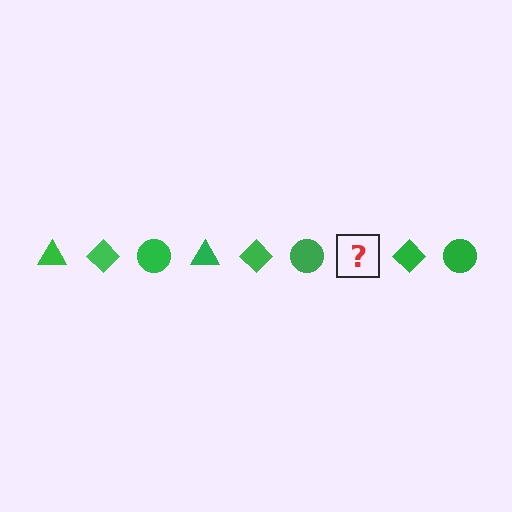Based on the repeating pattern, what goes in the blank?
The blank should be a green triangle.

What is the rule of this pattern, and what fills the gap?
The rule is that the pattern cycles through triangle, diamond, circle shapes in green. The gap should be filled with a green triangle.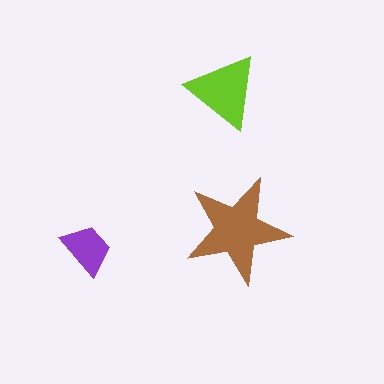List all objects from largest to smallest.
The brown star, the lime triangle, the purple trapezoid.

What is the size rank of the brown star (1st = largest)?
1st.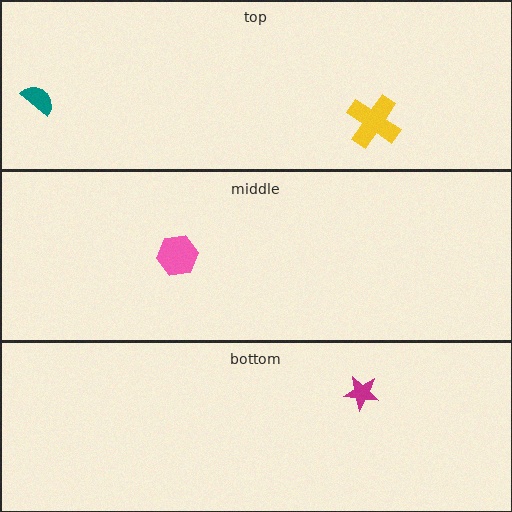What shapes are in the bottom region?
The magenta star.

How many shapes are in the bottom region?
1.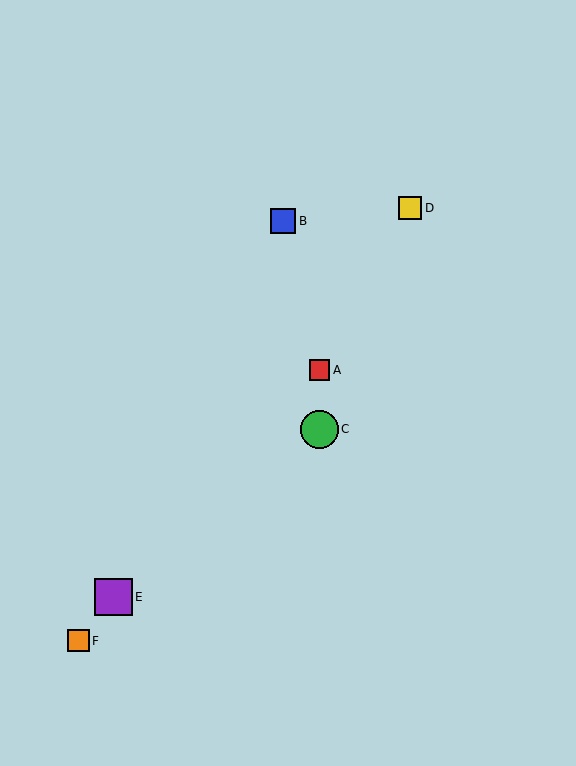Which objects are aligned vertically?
Objects A, C are aligned vertically.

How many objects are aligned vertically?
2 objects (A, C) are aligned vertically.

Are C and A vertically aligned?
Yes, both are at x≈319.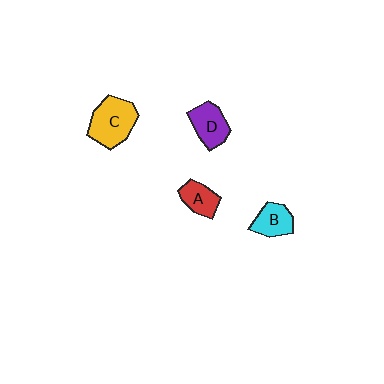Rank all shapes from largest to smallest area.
From largest to smallest: C (yellow), D (purple), B (cyan), A (red).